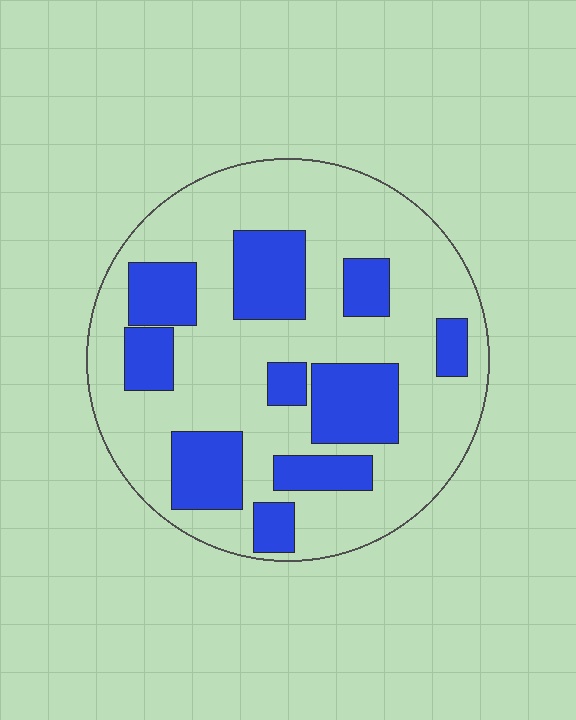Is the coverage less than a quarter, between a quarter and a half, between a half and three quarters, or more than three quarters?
Between a quarter and a half.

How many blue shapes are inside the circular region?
10.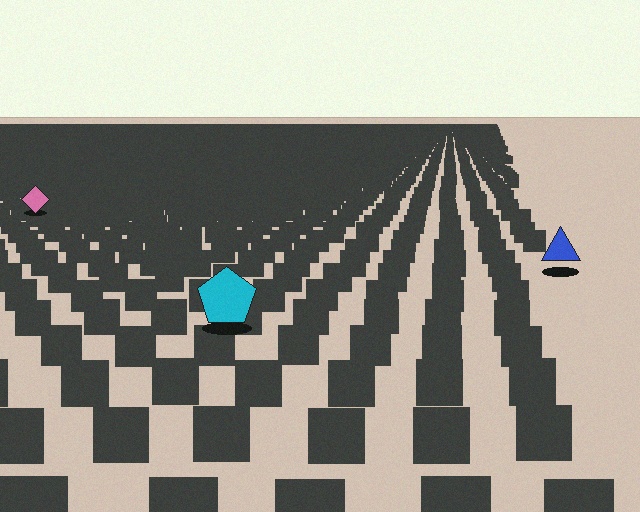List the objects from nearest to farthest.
From nearest to farthest: the cyan pentagon, the blue triangle, the pink diamond.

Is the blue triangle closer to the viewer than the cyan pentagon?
No. The cyan pentagon is closer — you can tell from the texture gradient: the ground texture is coarser near it.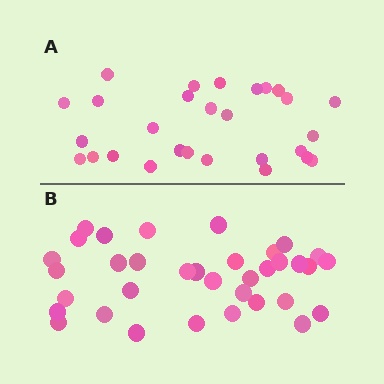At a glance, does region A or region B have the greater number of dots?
Region B (the bottom region) has more dots.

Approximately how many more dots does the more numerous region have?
Region B has roughly 8 or so more dots than region A.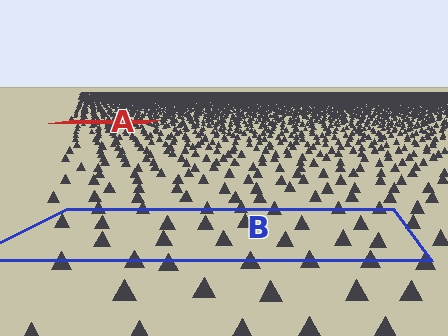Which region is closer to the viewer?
Region B is closer. The texture elements there are larger and more spread out.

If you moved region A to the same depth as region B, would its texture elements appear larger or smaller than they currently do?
They would appear larger. At a closer depth, the same texture elements are projected at a bigger on-screen size.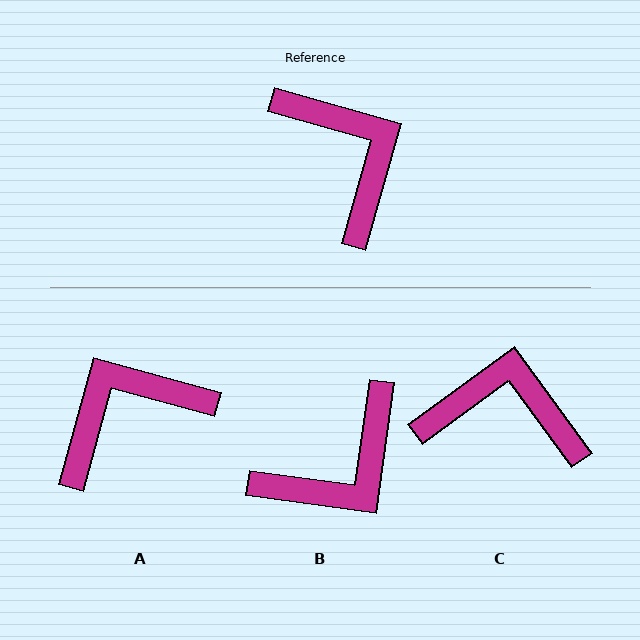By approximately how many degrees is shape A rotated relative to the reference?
Approximately 91 degrees counter-clockwise.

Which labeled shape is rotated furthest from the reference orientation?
A, about 91 degrees away.